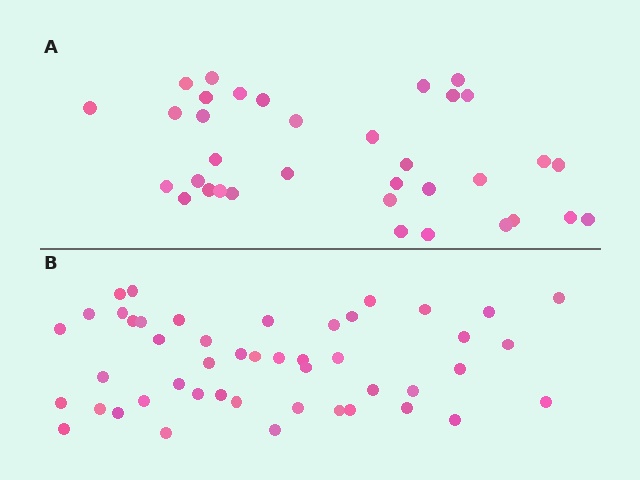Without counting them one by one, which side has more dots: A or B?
Region B (the bottom region) has more dots.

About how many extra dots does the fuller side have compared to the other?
Region B has roughly 12 or so more dots than region A.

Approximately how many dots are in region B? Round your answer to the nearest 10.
About 50 dots. (The exact count is 47, which rounds to 50.)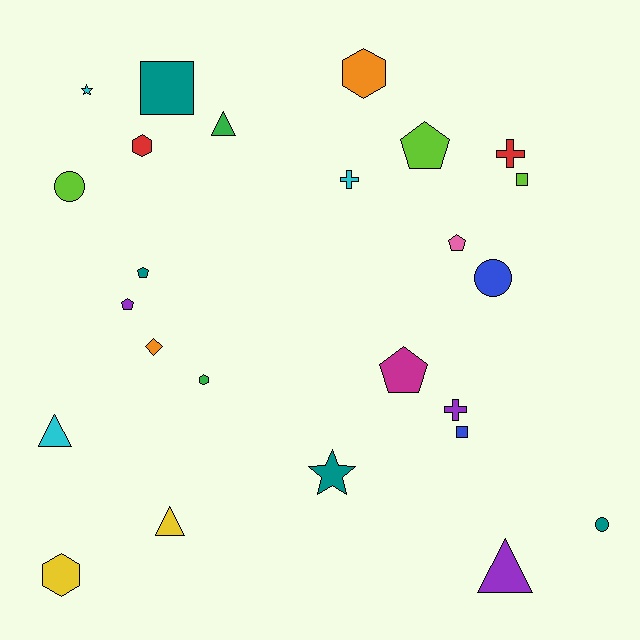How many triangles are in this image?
There are 4 triangles.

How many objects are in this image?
There are 25 objects.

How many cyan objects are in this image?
There are 3 cyan objects.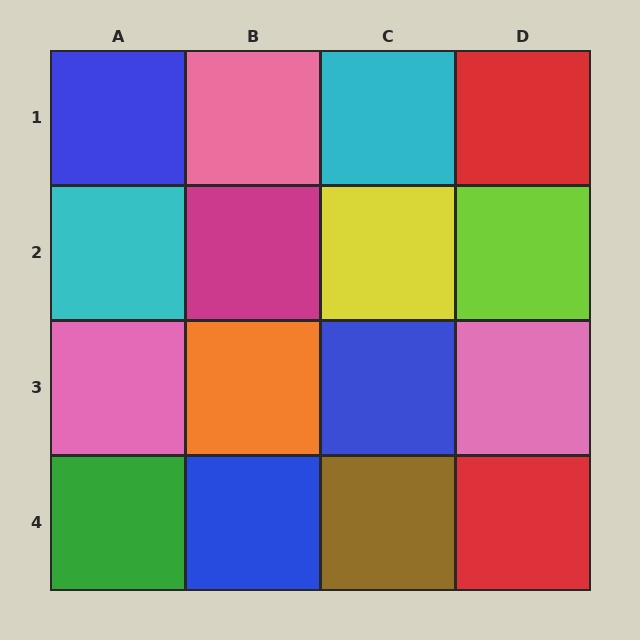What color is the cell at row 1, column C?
Cyan.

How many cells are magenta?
1 cell is magenta.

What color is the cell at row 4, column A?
Green.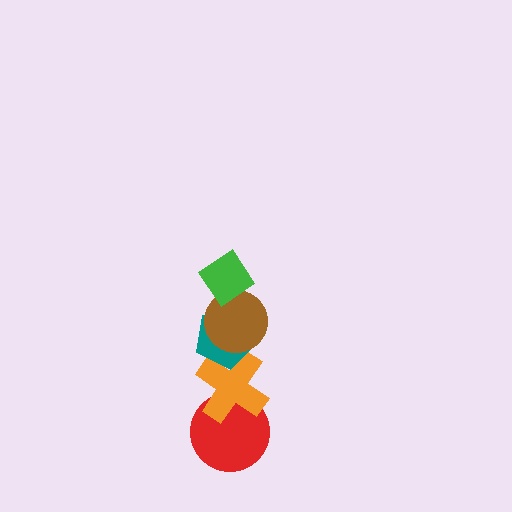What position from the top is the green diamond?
The green diamond is 1st from the top.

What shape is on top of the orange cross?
The teal pentagon is on top of the orange cross.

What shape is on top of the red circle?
The orange cross is on top of the red circle.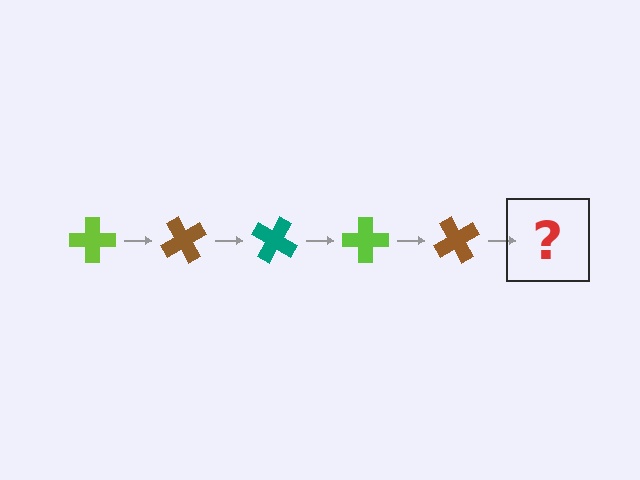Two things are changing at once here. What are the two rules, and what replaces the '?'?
The two rules are that it rotates 60 degrees each step and the color cycles through lime, brown, and teal. The '?' should be a teal cross, rotated 300 degrees from the start.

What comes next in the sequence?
The next element should be a teal cross, rotated 300 degrees from the start.